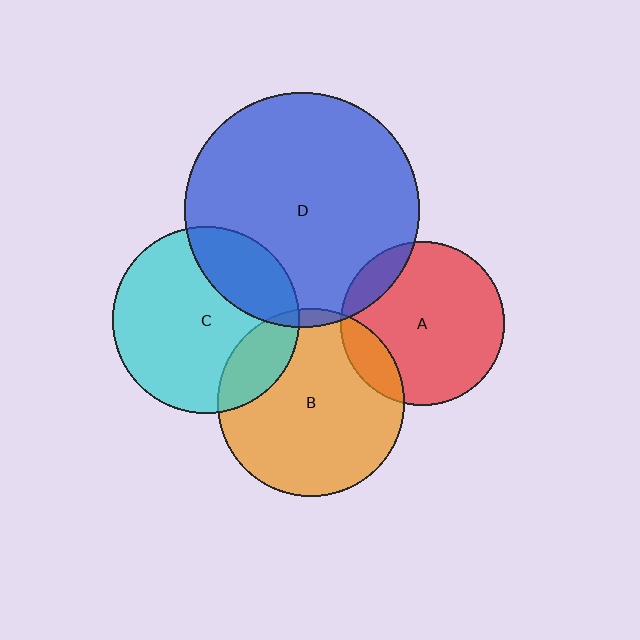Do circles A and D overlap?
Yes.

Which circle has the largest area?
Circle D (blue).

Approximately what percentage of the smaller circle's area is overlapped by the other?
Approximately 10%.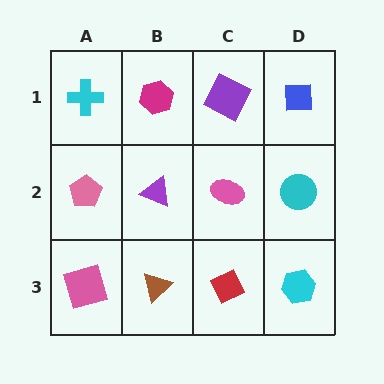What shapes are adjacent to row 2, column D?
A blue square (row 1, column D), a cyan hexagon (row 3, column D), a pink ellipse (row 2, column C).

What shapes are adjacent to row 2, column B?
A magenta hexagon (row 1, column B), a brown triangle (row 3, column B), a pink pentagon (row 2, column A), a pink ellipse (row 2, column C).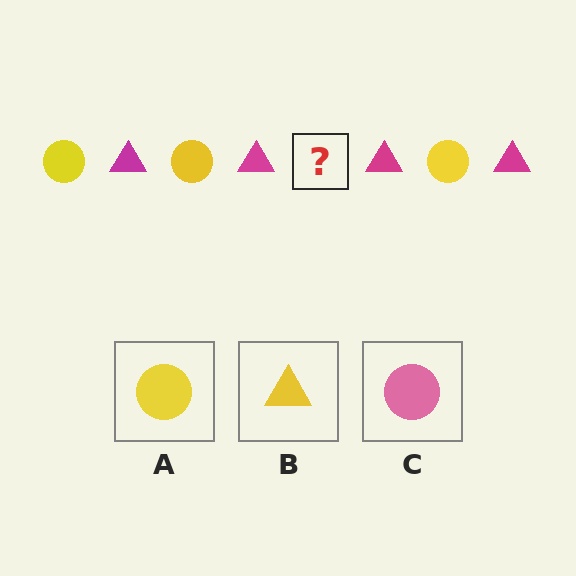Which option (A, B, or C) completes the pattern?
A.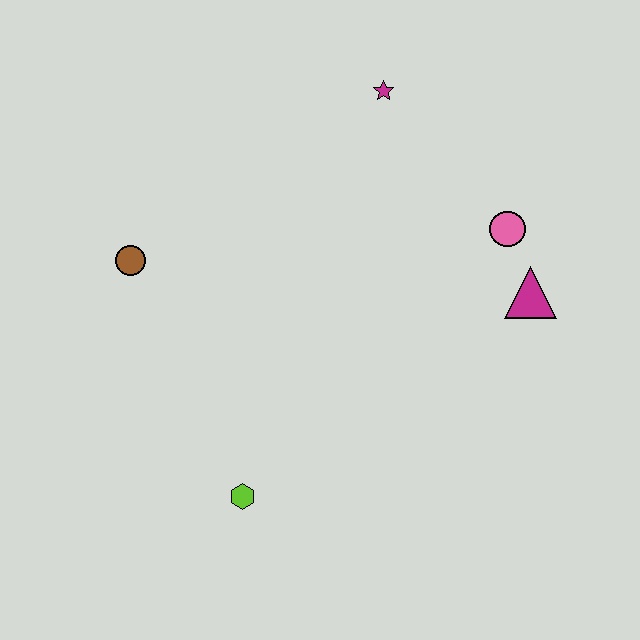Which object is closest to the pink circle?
The magenta triangle is closest to the pink circle.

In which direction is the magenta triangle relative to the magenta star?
The magenta triangle is below the magenta star.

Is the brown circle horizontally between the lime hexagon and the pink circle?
No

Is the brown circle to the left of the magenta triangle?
Yes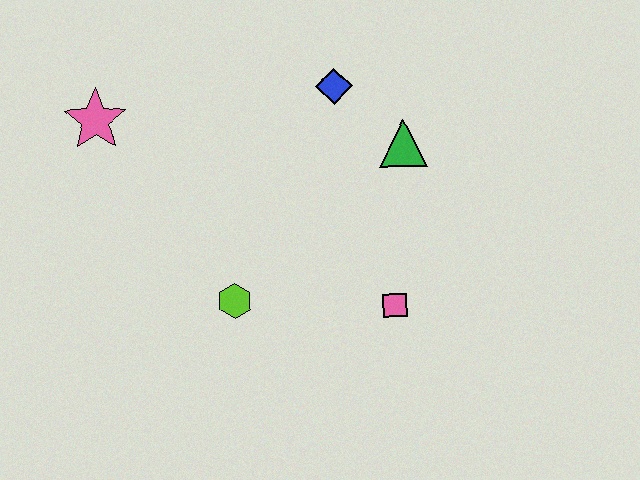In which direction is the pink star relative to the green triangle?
The pink star is to the left of the green triangle.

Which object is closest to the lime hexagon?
The pink square is closest to the lime hexagon.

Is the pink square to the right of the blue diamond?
Yes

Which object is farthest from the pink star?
The pink square is farthest from the pink star.